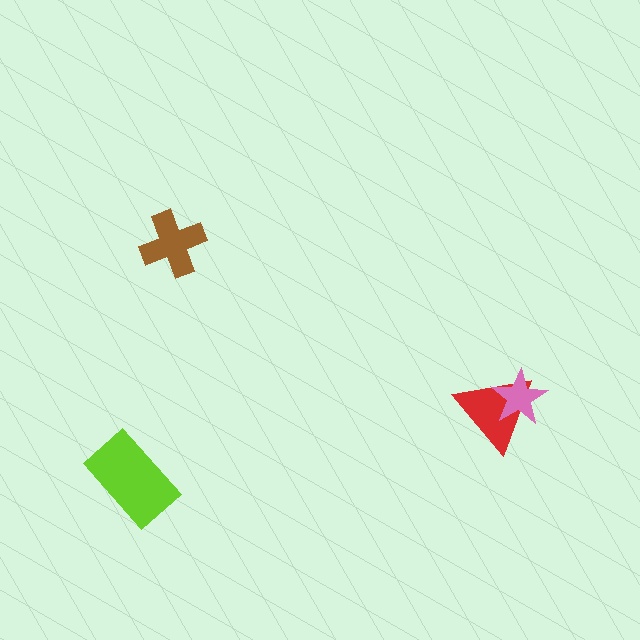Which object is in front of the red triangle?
The pink star is in front of the red triangle.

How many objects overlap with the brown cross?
0 objects overlap with the brown cross.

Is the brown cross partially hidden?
No, no other shape covers it.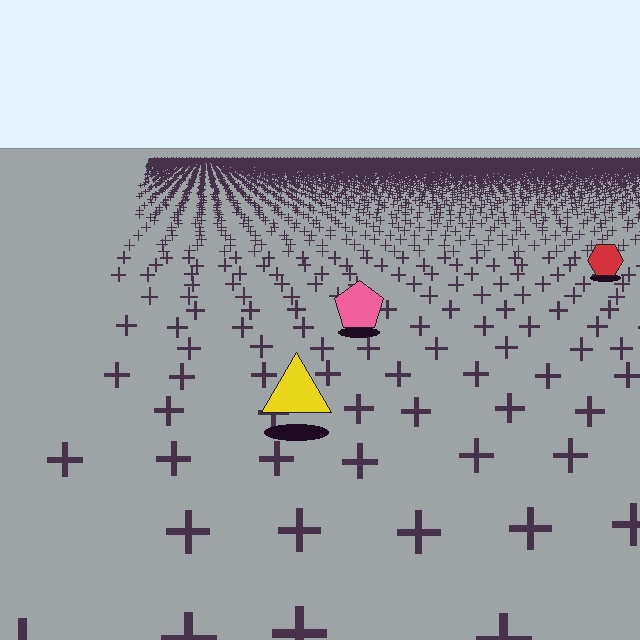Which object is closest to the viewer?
The yellow triangle is closest. The texture marks near it are larger and more spread out.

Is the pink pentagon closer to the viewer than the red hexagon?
Yes. The pink pentagon is closer — you can tell from the texture gradient: the ground texture is coarser near it.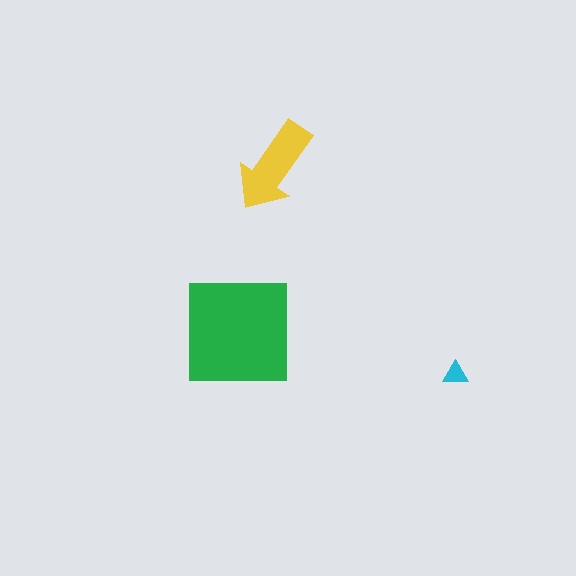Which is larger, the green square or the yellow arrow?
The green square.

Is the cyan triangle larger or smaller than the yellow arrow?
Smaller.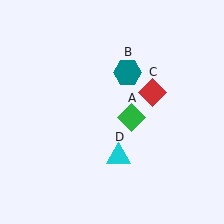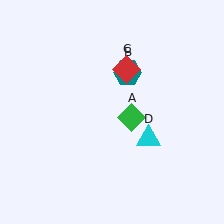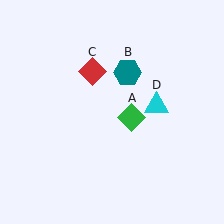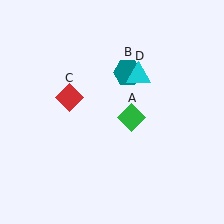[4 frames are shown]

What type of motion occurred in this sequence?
The red diamond (object C), cyan triangle (object D) rotated counterclockwise around the center of the scene.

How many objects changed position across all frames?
2 objects changed position: red diamond (object C), cyan triangle (object D).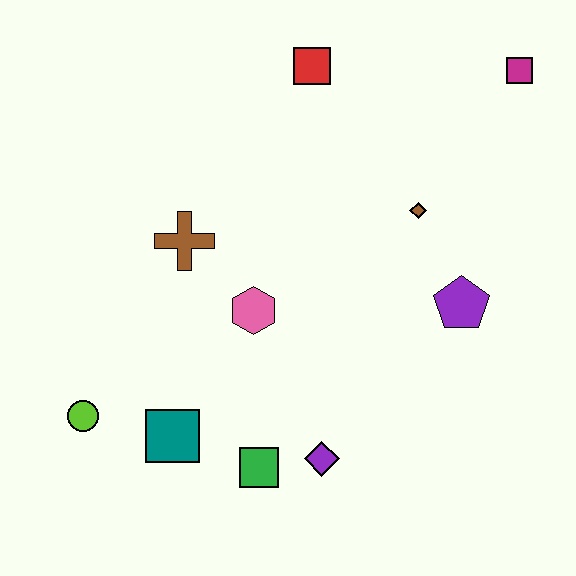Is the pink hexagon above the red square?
No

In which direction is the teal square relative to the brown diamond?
The teal square is to the left of the brown diamond.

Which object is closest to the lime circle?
The teal square is closest to the lime circle.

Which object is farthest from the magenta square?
The lime circle is farthest from the magenta square.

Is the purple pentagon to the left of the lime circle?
No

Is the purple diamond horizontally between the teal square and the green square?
No